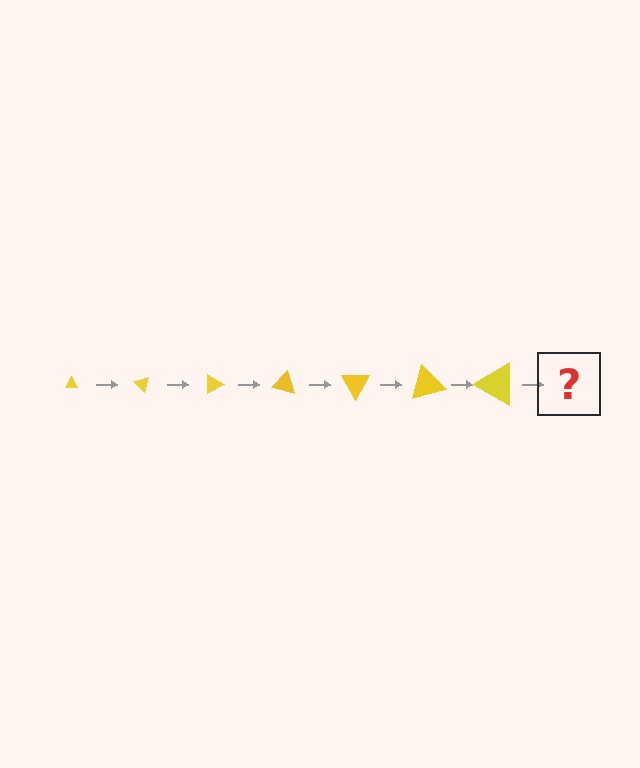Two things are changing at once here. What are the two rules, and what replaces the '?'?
The two rules are that the triangle grows larger each step and it rotates 45 degrees each step. The '?' should be a triangle, larger than the previous one and rotated 315 degrees from the start.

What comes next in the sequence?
The next element should be a triangle, larger than the previous one and rotated 315 degrees from the start.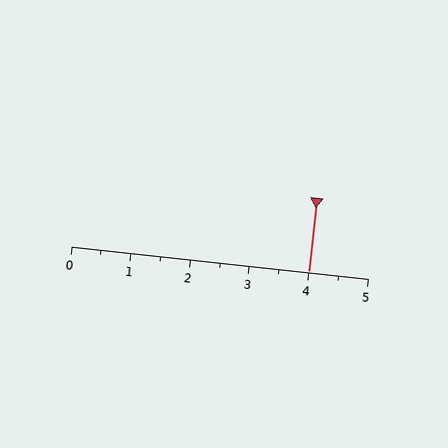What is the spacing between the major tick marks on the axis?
The major ticks are spaced 1 apart.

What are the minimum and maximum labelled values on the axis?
The axis runs from 0 to 5.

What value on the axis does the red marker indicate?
The marker indicates approximately 4.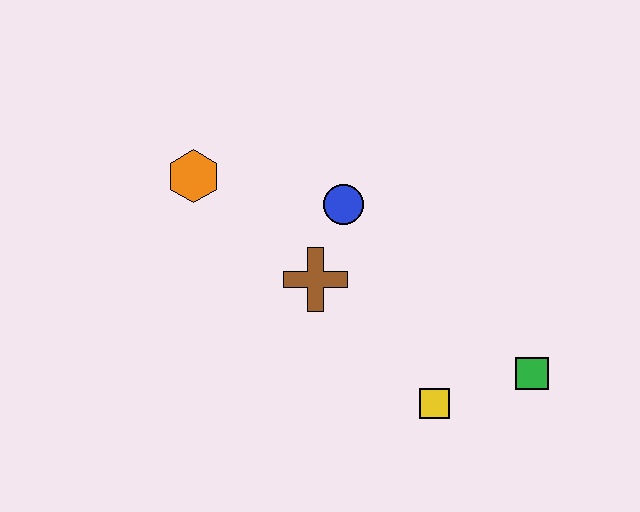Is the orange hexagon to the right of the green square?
No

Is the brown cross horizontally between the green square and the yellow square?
No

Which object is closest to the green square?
The yellow square is closest to the green square.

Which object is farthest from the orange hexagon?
The green square is farthest from the orange hexagon.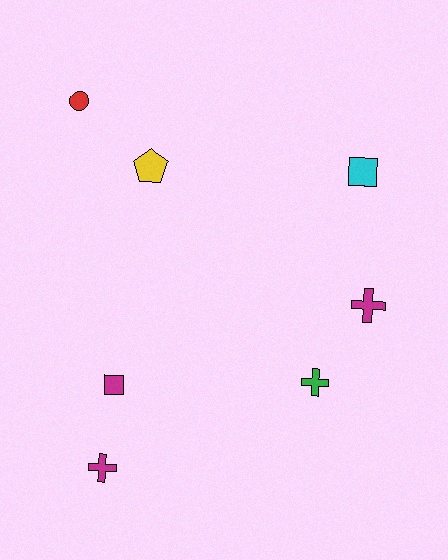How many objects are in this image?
There are 7 objects.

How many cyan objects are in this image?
There is 1 cyan object.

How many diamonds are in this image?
There are no diamonds.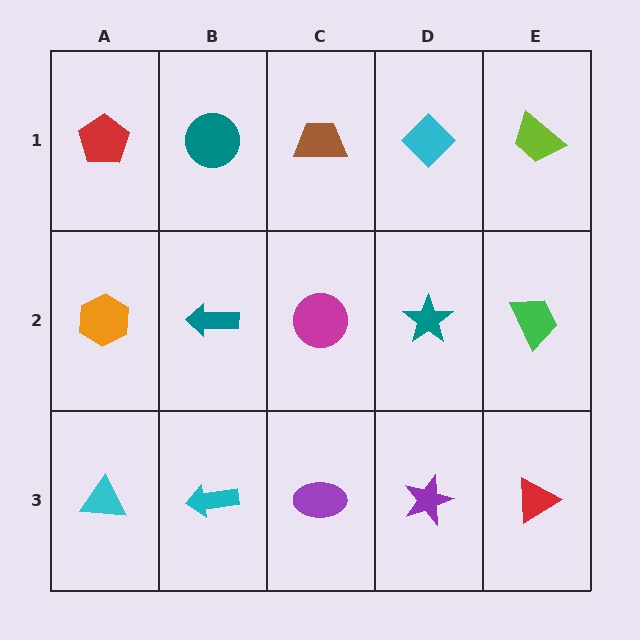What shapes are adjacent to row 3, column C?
A magenta circle (row 2, column C), a cyan arrow (row 3, column B), a purple star (row 3, column D).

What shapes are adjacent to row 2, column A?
A red pentagon (row 1, column A), a cyan triangle (row 3, column A), a teal arrow (row 2, column B).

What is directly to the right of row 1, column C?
A cyan diamond.